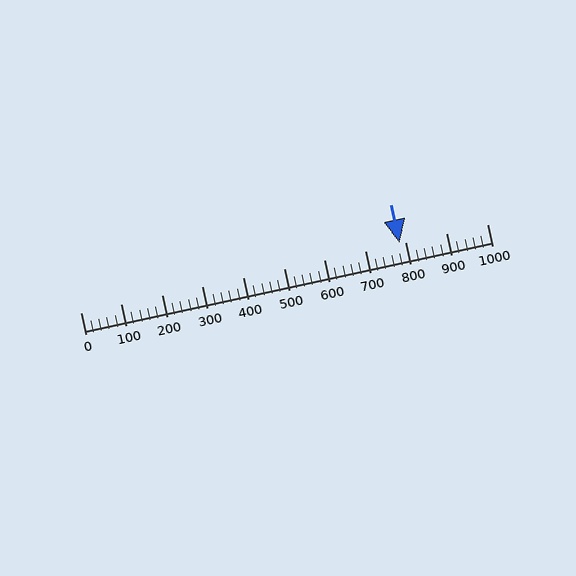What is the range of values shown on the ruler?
The ruler shows values from 0 to 1000.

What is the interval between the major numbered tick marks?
The major tick marks are spaced 100 units apart.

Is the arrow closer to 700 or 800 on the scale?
The arrow is closer to 800.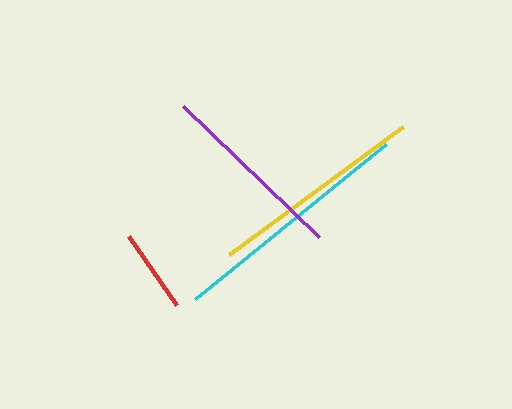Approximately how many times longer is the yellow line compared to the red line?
The yellow line is approximately 2.6 times the length of the red line.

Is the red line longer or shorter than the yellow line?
The yellow line is longer than the red line.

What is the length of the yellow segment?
The yellow segment is approximately 216 pixels long.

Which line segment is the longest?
The cyan line is the longest at approximately 246 pixels.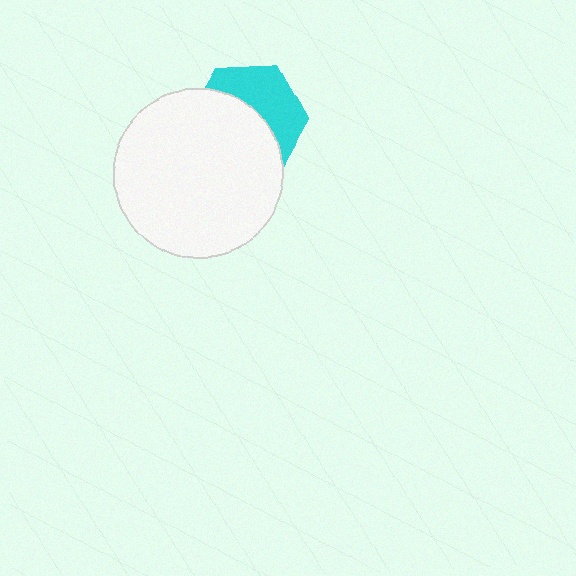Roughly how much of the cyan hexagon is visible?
A small part of it is visible (roughly 43%).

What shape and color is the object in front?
The object in front is a white circle.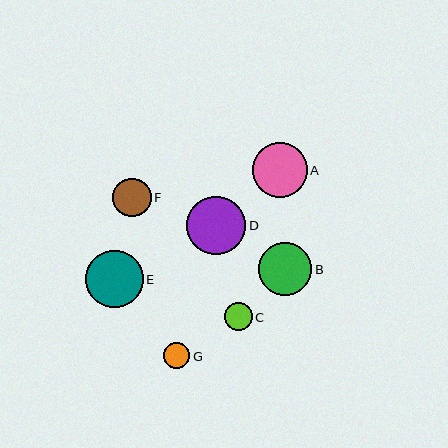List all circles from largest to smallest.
From largest to smallest: D, E, A, B, F, C, G.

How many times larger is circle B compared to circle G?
Circle B is approximately 2.0 times the size of circle G.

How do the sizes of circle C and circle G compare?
Circle C and circle G are approximately the same size.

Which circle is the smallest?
Circle G is the smallest with a size of approximately 26 pixels.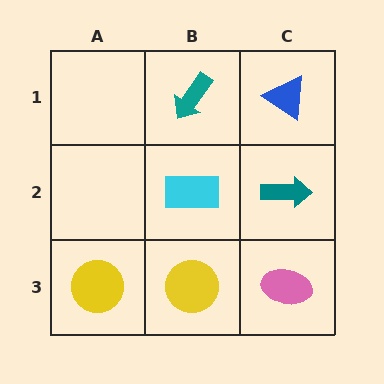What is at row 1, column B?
A teal arrow.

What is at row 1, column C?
A blue triangle.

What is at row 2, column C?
A teal arrow.